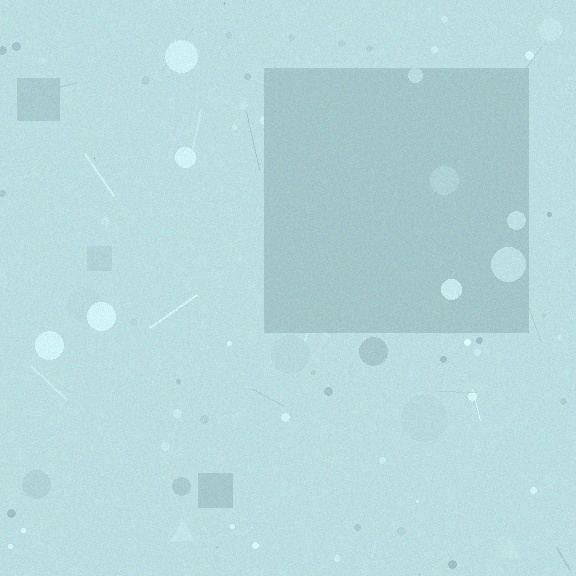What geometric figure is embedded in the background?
A square is embedded in the background.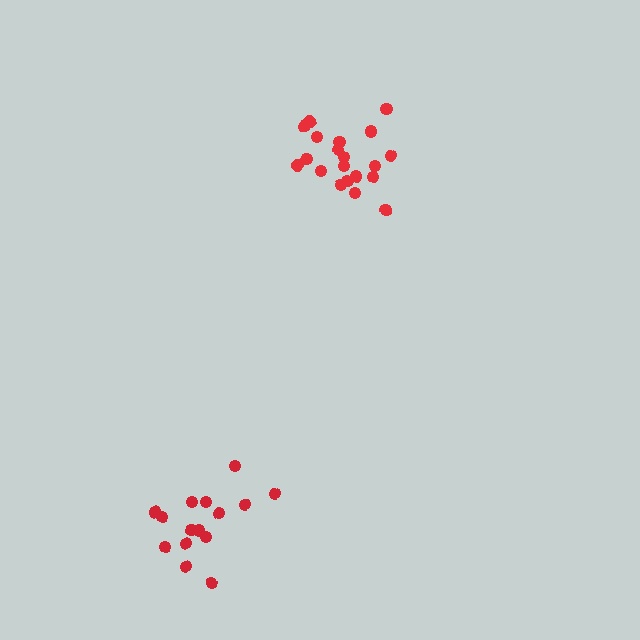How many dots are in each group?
Group 1: 20 dots, Group 2: 15 dots (35 total).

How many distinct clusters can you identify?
There are 2 distinct clusters.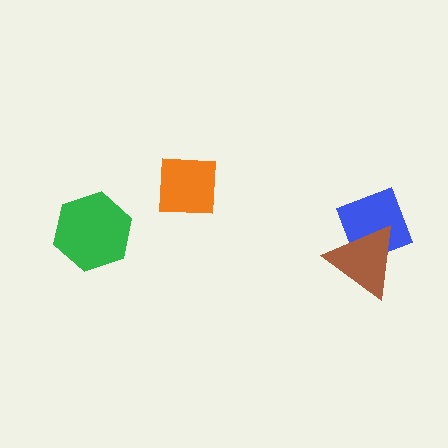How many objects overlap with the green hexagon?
0 objects overlap with the green hexagon.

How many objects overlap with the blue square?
1 object overlaps with the blue square.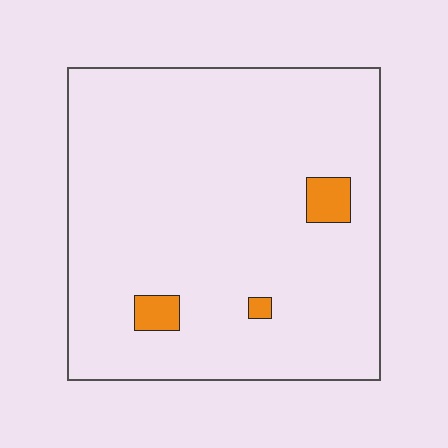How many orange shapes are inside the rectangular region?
3.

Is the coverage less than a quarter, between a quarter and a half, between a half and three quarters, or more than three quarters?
Less than a quarter.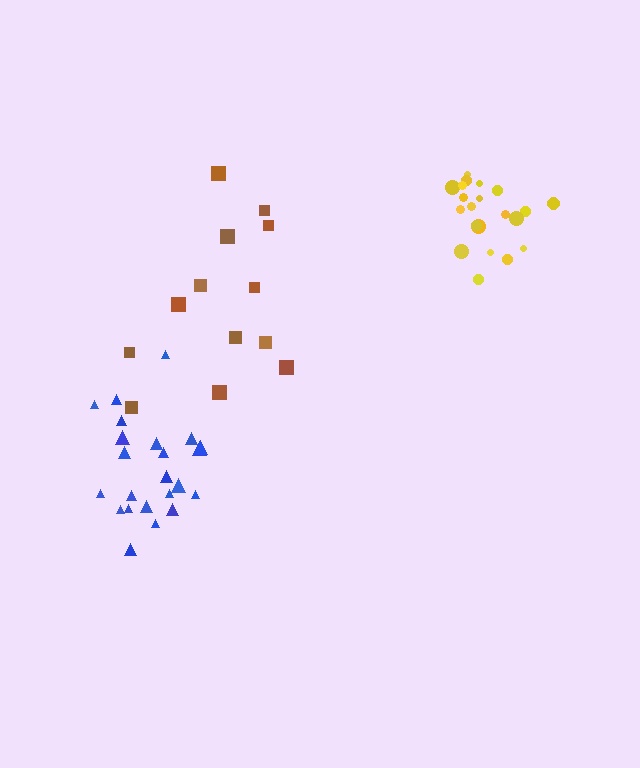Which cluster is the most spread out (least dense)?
Brown.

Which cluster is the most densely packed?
Yellow.